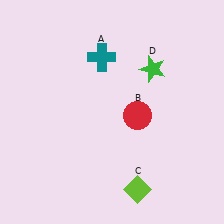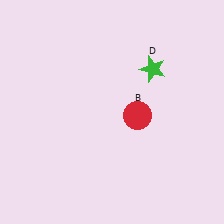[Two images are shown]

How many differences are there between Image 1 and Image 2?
There are 2 differences between the two images.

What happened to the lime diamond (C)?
The lime diamond (C) was removed in Image 2. It was in the bottom-right area of Image 1.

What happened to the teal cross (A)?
The teal cross (A) was removed in Image 2. It was in the top-left area of Image 1.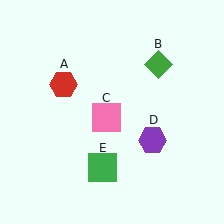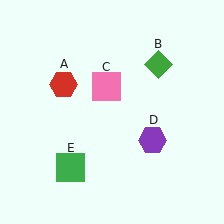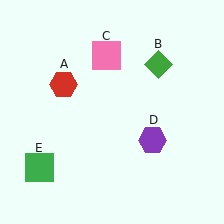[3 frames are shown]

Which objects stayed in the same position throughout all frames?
Red hexagon (object A) and green diamond (object B) and purple hexagon (object D) remained stationary.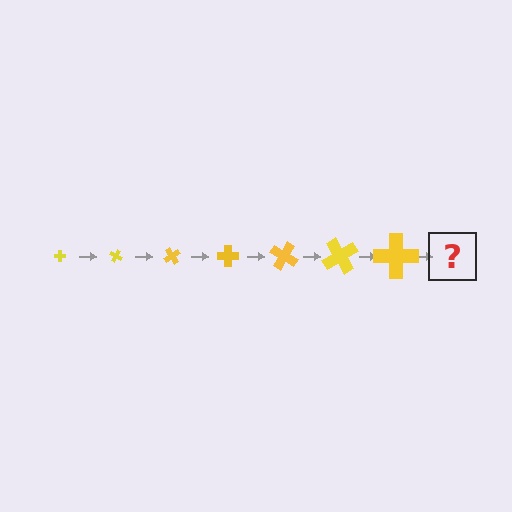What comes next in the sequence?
The next element should be a cross, larger than the previous one and rotated 210 degrees from the start.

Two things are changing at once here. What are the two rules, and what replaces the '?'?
The two rules are that the cross grows larger each step and it rotates 30 degrees each step. The '?' should be a cross, larger than the previous one and rotated 210 degrees from the start.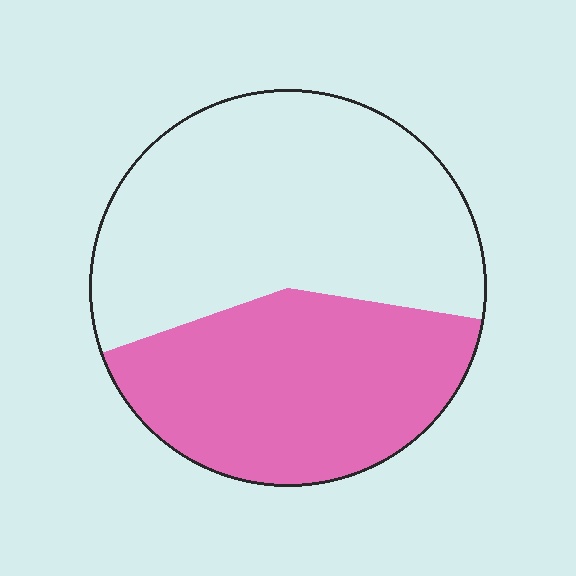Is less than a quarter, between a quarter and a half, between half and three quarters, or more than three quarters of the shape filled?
Between a quarter and a half.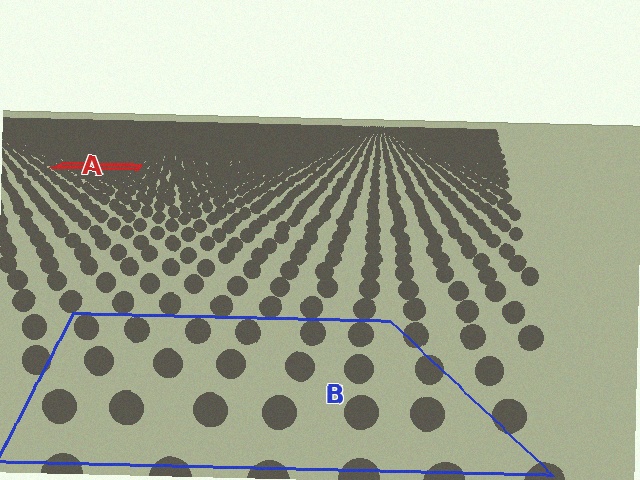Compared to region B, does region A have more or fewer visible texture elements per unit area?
Region A has more texture elements per unit area — they are packed more densely because it is farther away.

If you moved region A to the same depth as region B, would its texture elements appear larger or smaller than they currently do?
They would appear larger. At a closer depth, the same texture elements are projected at a bigger on-screen size.